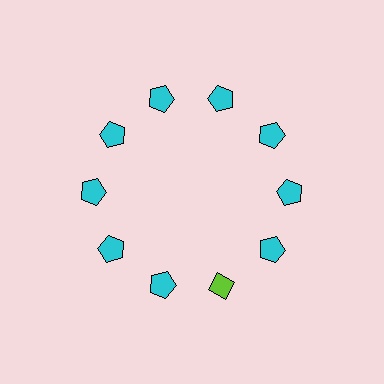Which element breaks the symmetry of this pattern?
The lime diamond at roughly the 5 o'clock position breaks the symmetry. All other shapes are cyan pentagons.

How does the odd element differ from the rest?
It differs in both color (lime instead of cyan) and shape (diamond instead of pentagon).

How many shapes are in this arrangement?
There are 10 shapes arranged in a ring pattern.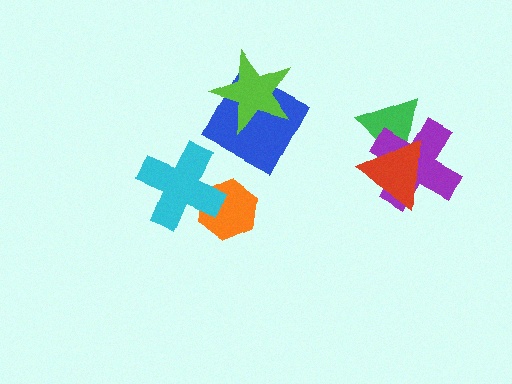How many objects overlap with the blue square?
1 object overlaps with the blue square.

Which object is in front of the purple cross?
The red triangle is in front of the purple cross.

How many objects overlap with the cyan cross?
1 object overlaps with the cyan cross.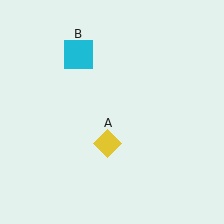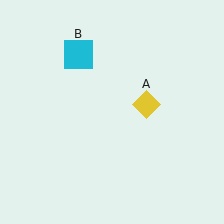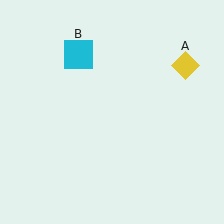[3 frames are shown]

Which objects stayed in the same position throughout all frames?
Cyan square (object B) remained stationary.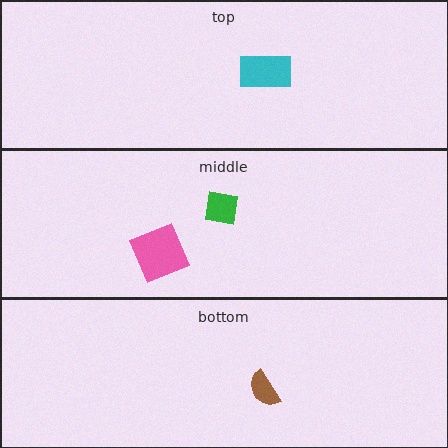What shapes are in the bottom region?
The brown semicircle.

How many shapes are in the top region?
1.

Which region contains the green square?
The middle region.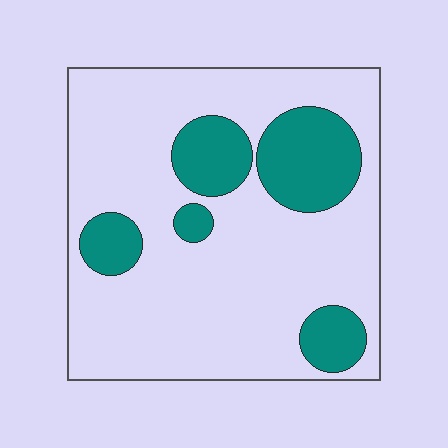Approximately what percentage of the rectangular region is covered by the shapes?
Approximately 25%.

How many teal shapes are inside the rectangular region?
5.